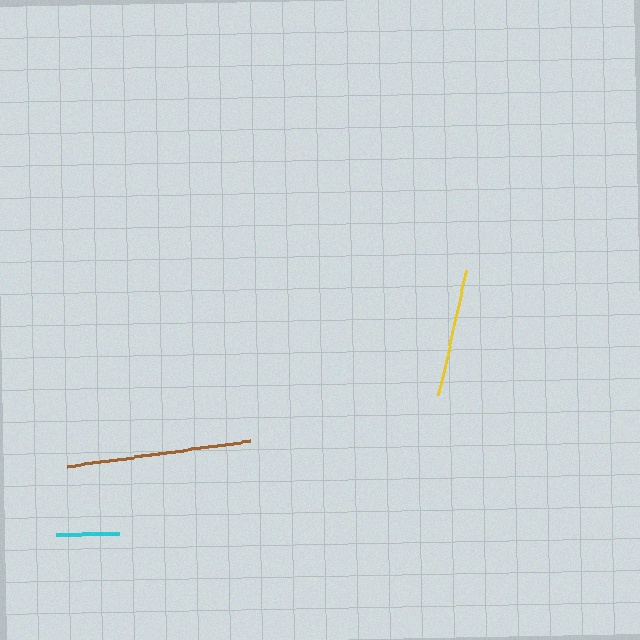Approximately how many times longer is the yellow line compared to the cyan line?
The yellow line is approximately 2.0 times the length of the cyan line.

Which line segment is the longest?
The brown line is the longest at approximately 185 pixels.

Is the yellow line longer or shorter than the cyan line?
The yellow line is longer than the cyan line.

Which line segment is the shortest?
The cyan line is the shortest at approximately 63 pixels.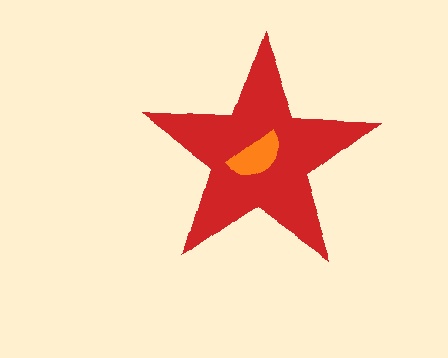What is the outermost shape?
The red star.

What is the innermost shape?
The orange semicircle.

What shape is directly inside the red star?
The orange semicircle.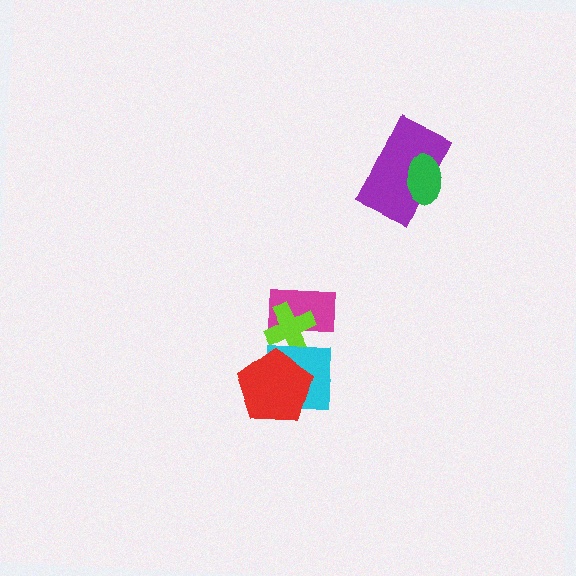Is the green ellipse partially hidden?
No, no other shape covers it.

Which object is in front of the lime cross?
The cyan square is in front of the lime cross.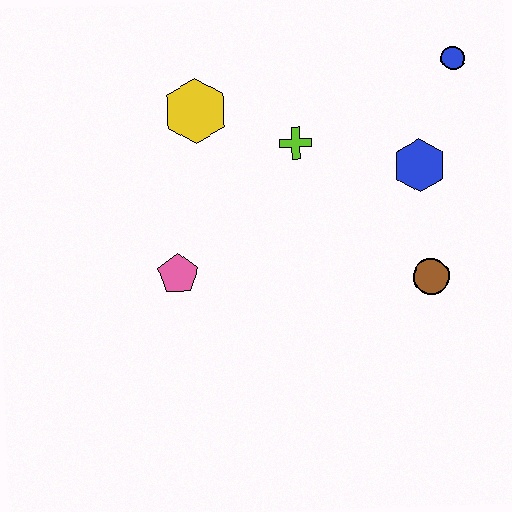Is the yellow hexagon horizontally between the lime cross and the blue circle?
No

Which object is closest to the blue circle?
The blue hexagon is closest to the blue circle.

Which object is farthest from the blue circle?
The pink pentagon is farthest from the blue circle.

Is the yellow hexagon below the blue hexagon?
No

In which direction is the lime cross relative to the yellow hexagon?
The lime cross is to the right of the yellow hexagon.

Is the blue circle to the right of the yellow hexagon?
Yes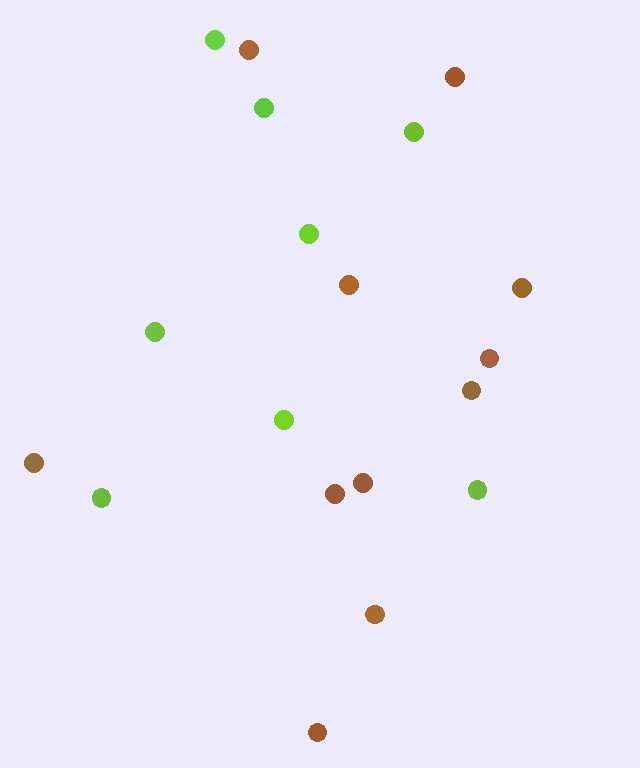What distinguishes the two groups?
There are 2 groups: one group of brown circles (11) and one group of lime circles (8).